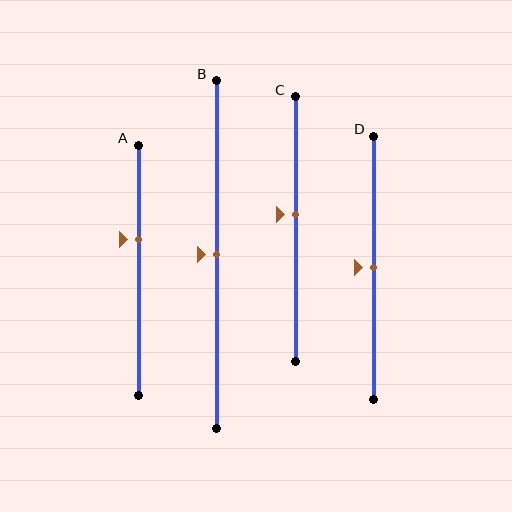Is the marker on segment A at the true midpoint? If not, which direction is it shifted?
No, the marker on segment A is shifted upward by about 12% of the segment length.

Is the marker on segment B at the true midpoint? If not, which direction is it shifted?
Yes, the marker on segment B is at the true midpoint.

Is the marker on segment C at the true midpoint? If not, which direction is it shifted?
No, the marker on segment C is shifted upward by about 6% of the segment length.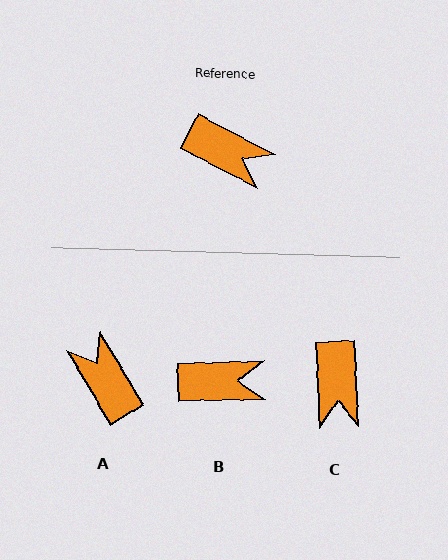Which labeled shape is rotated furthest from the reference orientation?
A, about 148 degrees away.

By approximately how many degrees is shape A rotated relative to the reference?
Approximately 148 degrees counter-clockwise.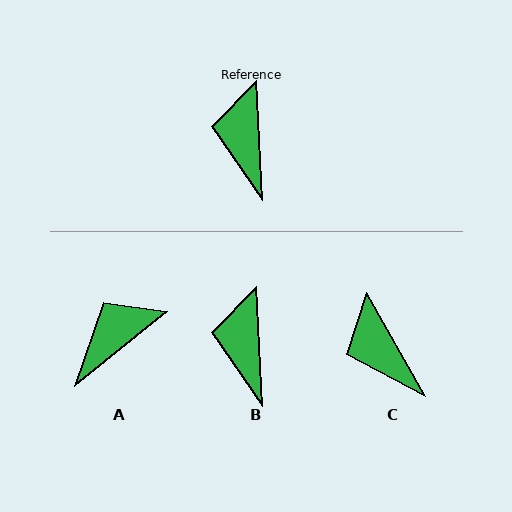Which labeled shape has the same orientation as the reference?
B.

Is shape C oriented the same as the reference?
No, it is off by about 27 degrees.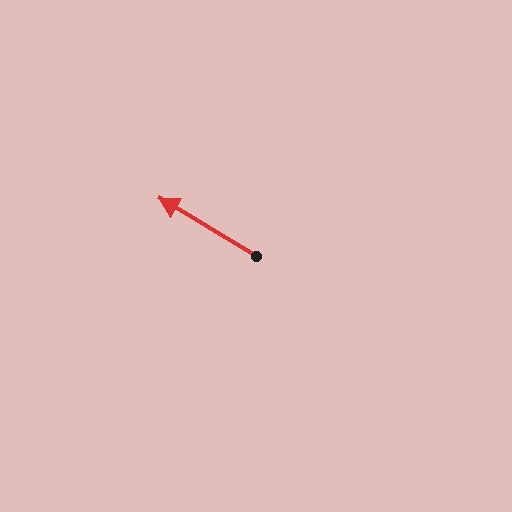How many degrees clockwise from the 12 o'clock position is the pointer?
Approximately 301 degrees.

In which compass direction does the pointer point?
Northwest.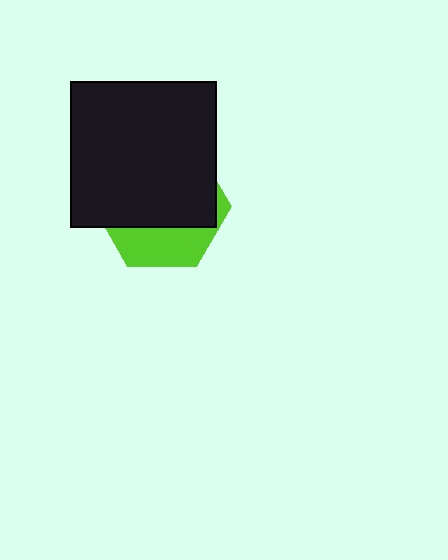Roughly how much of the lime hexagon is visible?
A small part of it is visible (roughly 32%).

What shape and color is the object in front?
The object in front is a black square.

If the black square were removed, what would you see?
You would see the complete lime hexagon.